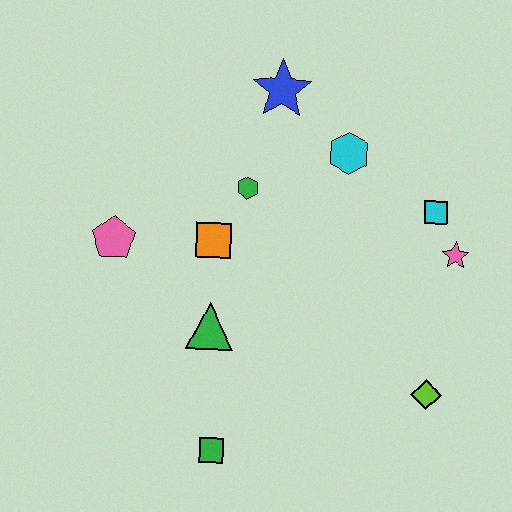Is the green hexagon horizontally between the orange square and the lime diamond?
Yes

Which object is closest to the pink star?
The cyan square is closest to the pink star.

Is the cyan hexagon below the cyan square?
No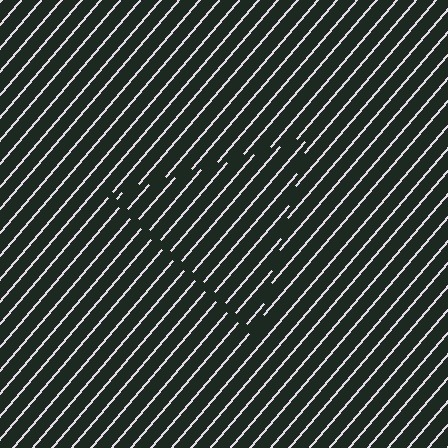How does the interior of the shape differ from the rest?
The interior of the shape contains the same grating, shifted by half a period — the contour is defined by the phase discontinuity where line-ends from the inner and outer gratings abut.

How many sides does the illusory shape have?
3 sides — the line-ends trace a triangle.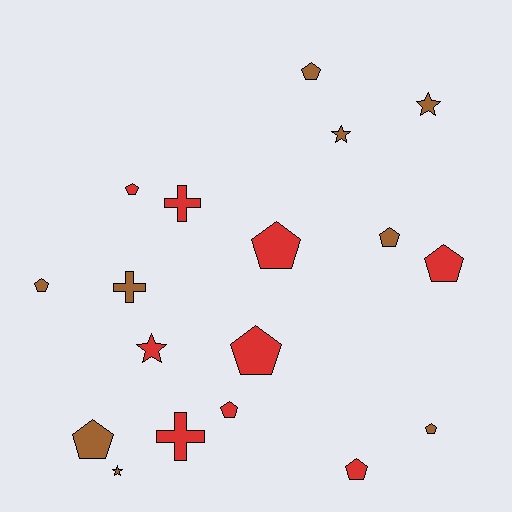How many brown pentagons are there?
There are 5 brown pentagons.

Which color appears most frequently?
Red, with 9 objects.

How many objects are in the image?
There are 18 objects.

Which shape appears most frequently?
Pentagon, with 11 objects.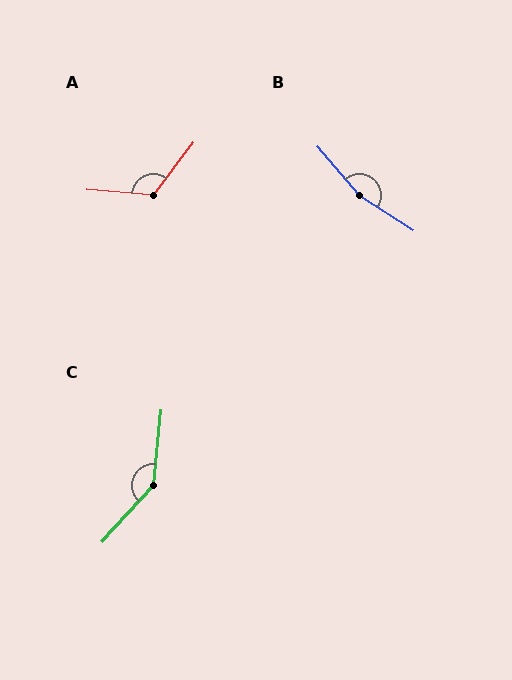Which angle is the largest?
B, at approximately 163 degrees.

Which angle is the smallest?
A, at approximately 123 degrees.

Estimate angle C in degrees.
Approximately 143 degrees.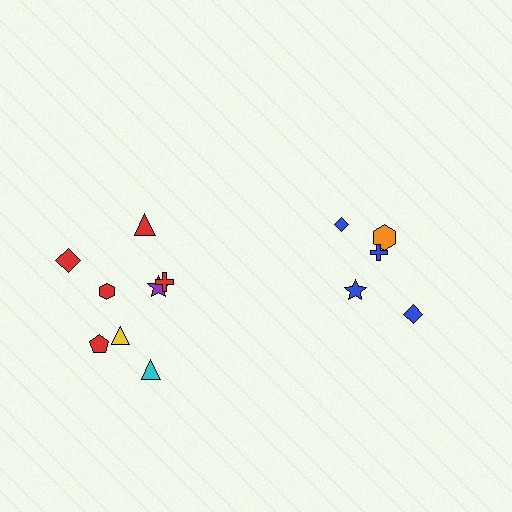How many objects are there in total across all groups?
There are 13 objects.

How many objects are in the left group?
There are 8 objects.